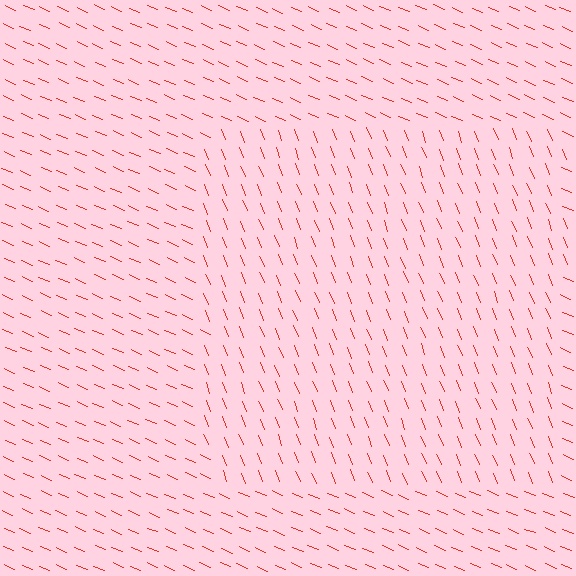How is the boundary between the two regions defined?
The boundary is defined purely by a change in line orientation (approximately 45 degrees difference). All lines are the same color and thickness.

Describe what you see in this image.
The image is filled with small red line segments. A rectangle region in the image has lines oriented differently from the surrounding lines, creating a visible texture boundary.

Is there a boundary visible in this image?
Yes, there is a texture boundary formed by a change in line orientation.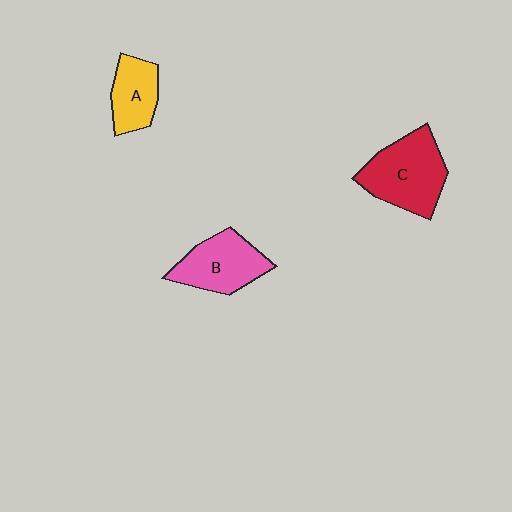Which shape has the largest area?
Shape C (red).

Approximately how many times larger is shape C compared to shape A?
Approximately 1.7 times.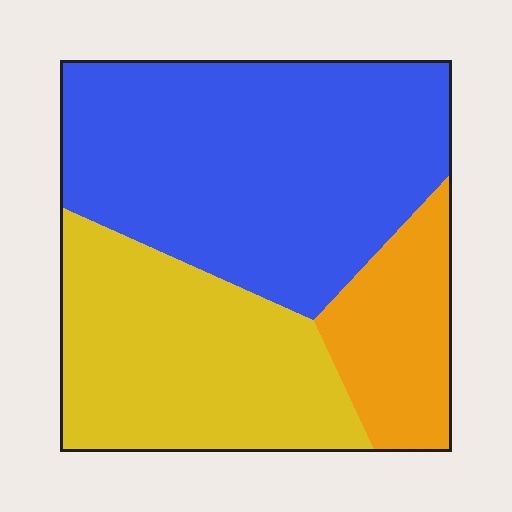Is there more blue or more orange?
Blue.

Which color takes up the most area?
Blue, at roughly 50%.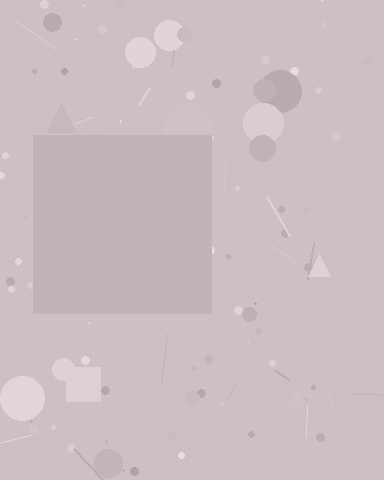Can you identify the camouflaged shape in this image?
The camouflaged shape is a square.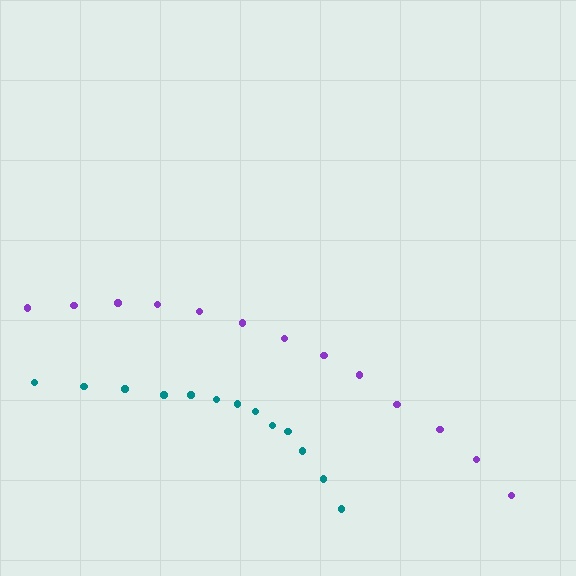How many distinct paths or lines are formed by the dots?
There are 2 distinct paths.